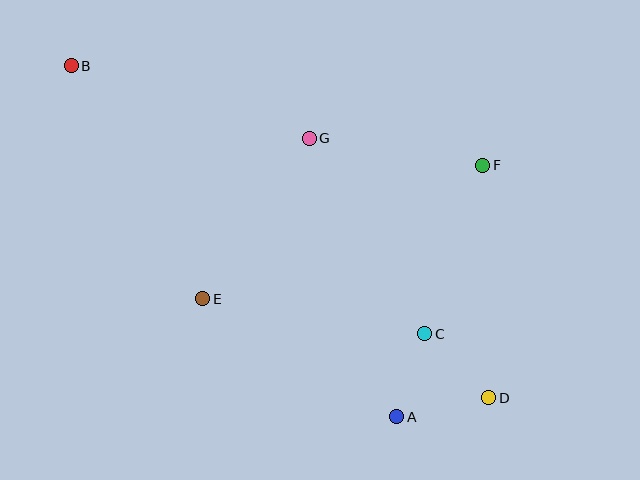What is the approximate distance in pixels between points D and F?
The distance between D and F is approximately 233 pixels.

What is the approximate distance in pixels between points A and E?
The distance between A and E is approximately 227 pixels.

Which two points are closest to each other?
Points A and C are closest to each other.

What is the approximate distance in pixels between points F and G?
The distance between F and G is approximately 176 pixels.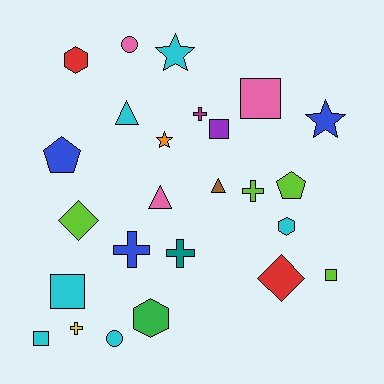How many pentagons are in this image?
There are 2 pentagons.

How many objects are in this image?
There are 25 objects.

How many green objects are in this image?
There is 1 green object.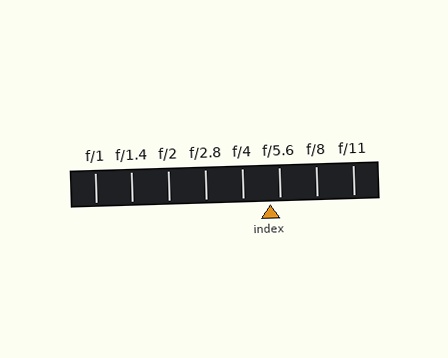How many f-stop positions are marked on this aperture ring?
There are 8 f-stop positions marked.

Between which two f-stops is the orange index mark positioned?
The index mark is between f/4 and f/5.6.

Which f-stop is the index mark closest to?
The index mark is closest to f/5.6.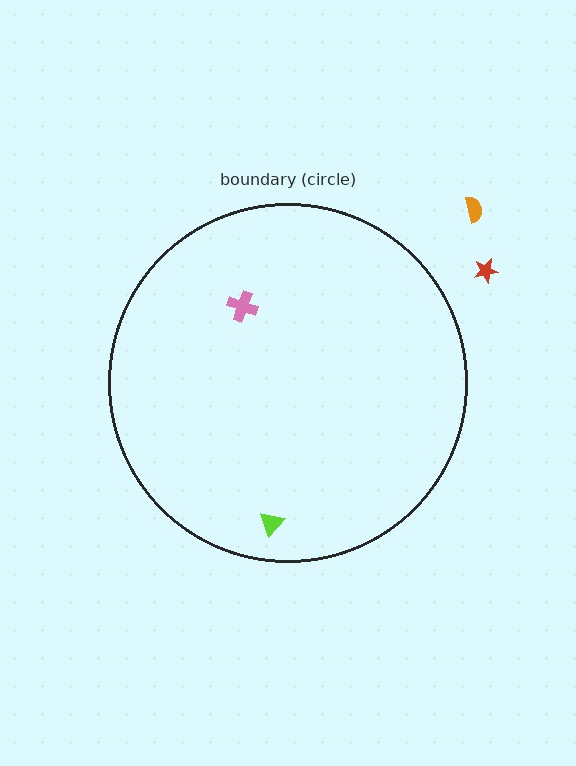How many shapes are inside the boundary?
2 inside, 2 outside.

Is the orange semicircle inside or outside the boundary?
Outside.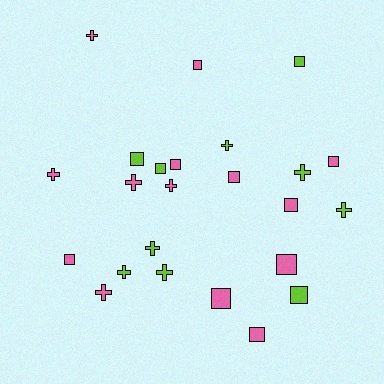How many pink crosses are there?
There are 5 pink crosses.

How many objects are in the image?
There are 24 objects.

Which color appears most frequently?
Pink, with 14 objects.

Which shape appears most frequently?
Square, with 13 objects.